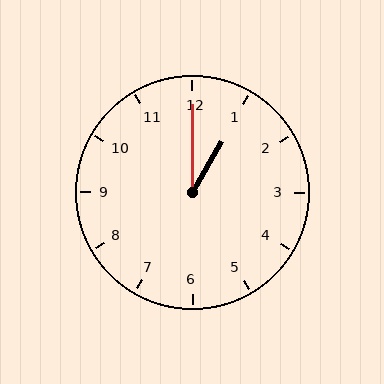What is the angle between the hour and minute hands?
Approximately 30 degrees.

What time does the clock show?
1:00.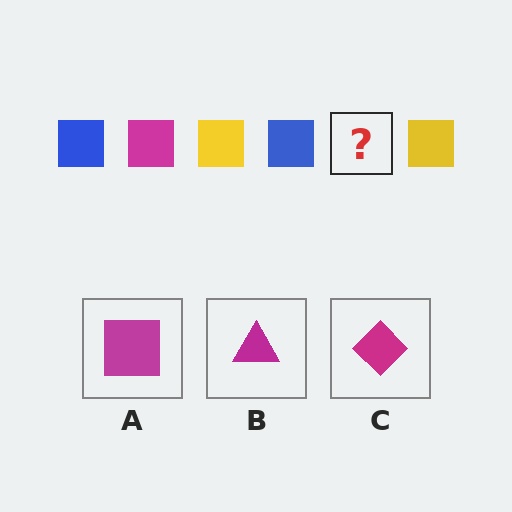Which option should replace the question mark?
Option A.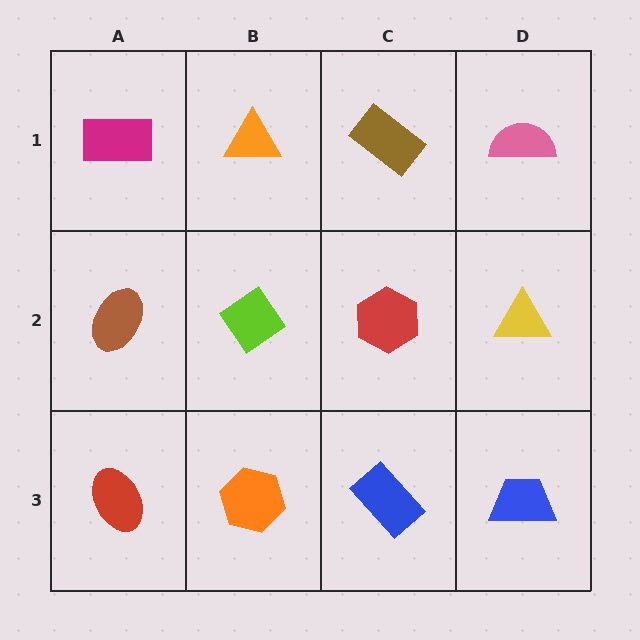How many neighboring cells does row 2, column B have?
4.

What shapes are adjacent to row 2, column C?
A brown rectangle (row 1, column C), a blue rectangle (row 3, column C), a lime diamond (row 2, column B), a yellow triangle (row 2, column D).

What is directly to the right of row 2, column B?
A red hexagon.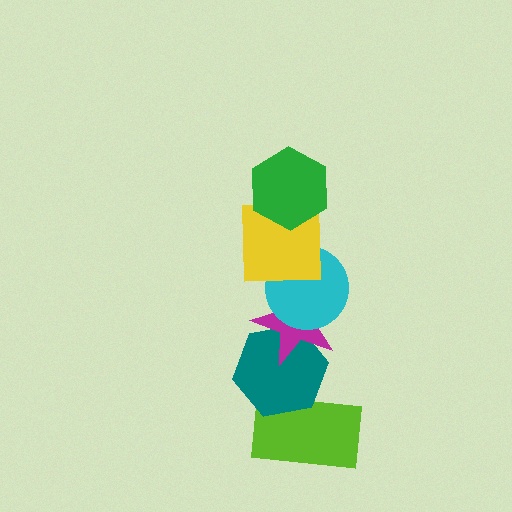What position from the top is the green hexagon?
The green hexagon is 1st from the top.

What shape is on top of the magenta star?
The cyan circle is on top of the magenta star.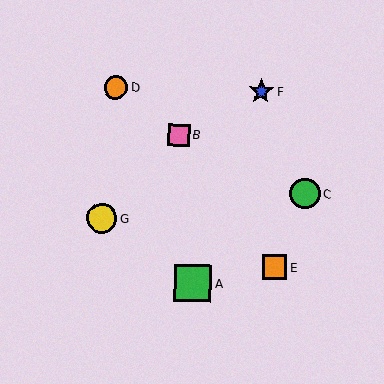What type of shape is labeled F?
Shape F is a blue star.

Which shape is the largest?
The green square (labeled A) is the largest.